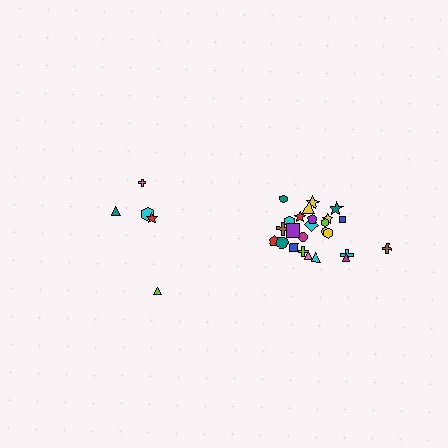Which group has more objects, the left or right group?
The right group.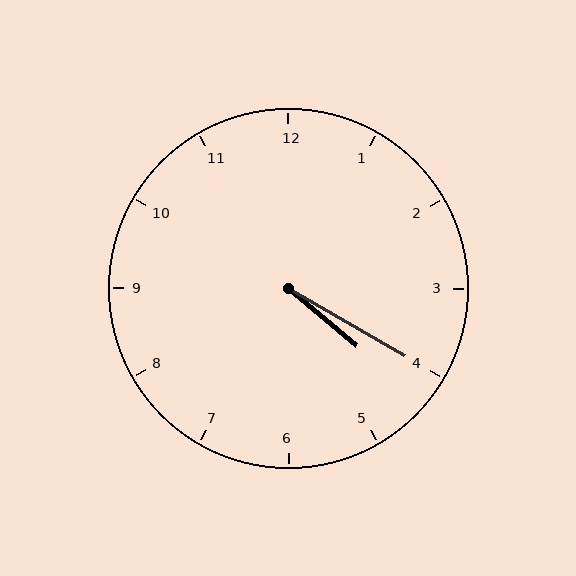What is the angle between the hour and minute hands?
Approximately 10 degrees.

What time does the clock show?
4:20.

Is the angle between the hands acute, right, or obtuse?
It is acute.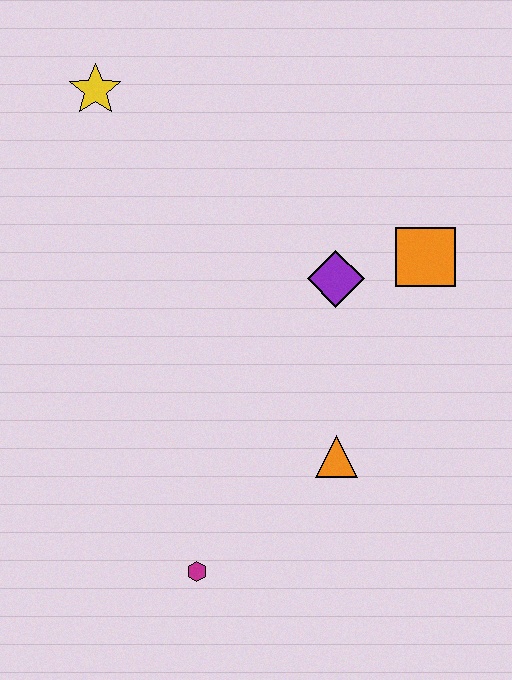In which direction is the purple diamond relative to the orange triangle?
The purple diamond is above the orange triangle.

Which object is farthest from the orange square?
The magenta hexagon is farthest from the orange square.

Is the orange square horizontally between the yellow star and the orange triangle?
No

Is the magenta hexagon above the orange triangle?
No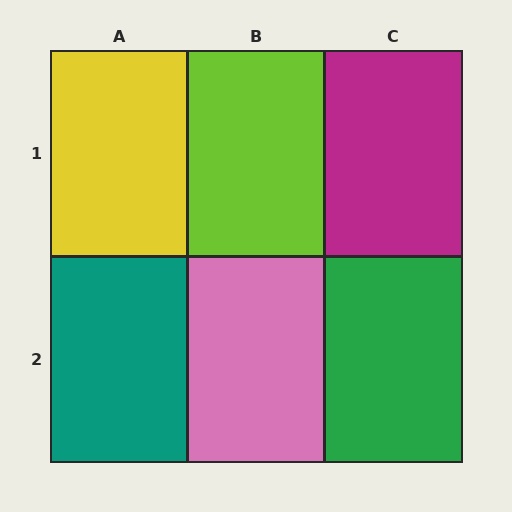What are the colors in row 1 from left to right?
Yellow, lime, magenta.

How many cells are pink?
1 cell is pink.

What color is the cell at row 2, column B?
Pink.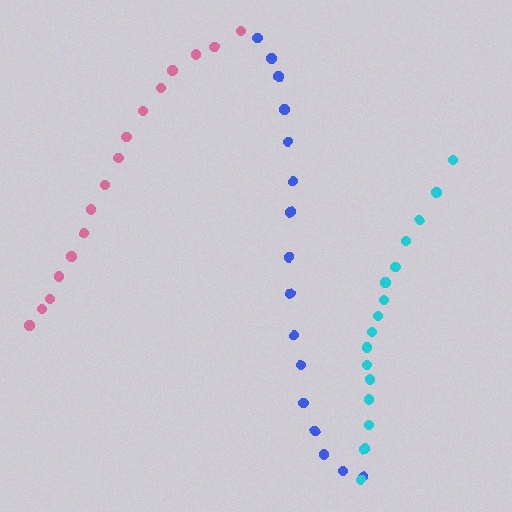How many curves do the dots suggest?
There are 3 distinct paths.